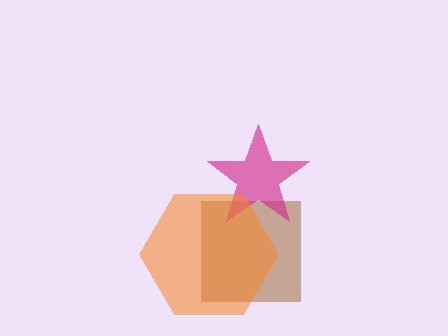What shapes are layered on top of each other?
The layered shapes are: a brown square, a magenta star, an orange hexagon.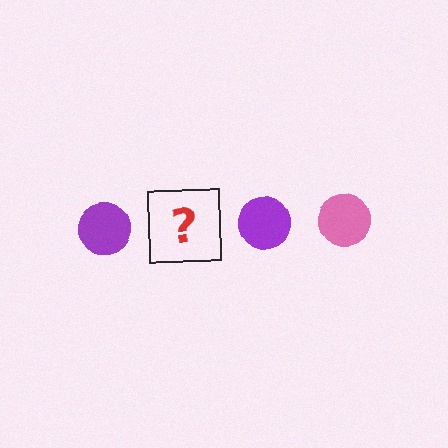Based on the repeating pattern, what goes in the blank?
The blank should be a pink circle.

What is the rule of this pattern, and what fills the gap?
The rule is that the pattern cycles through purple, pink circles. The gap should be filled with a pink circle.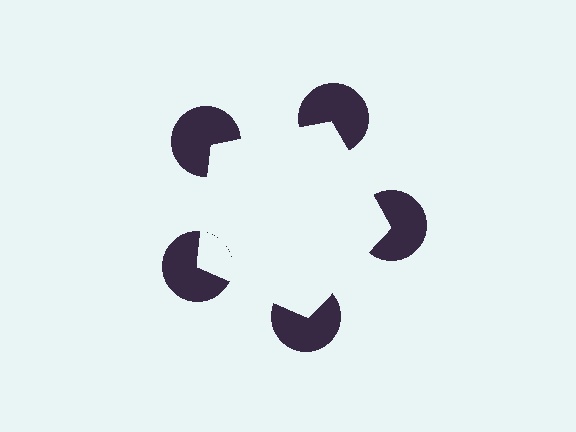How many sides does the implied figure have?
5 sides.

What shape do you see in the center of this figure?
An illusory pentagon — its edges are inferred from the aligned wedge cuts in the pac-man discs, not physically drawn.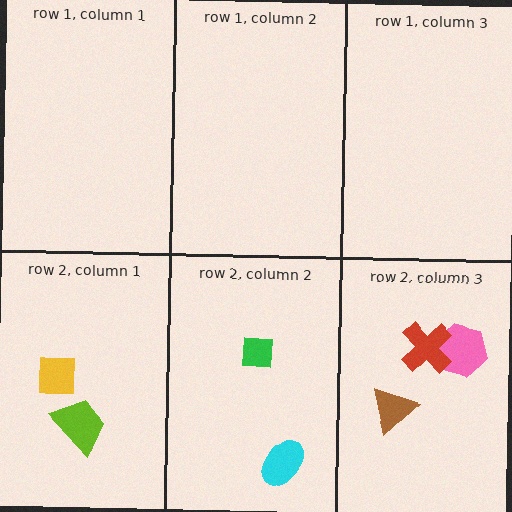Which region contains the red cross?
The row 2, column 3 region.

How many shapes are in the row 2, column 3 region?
3.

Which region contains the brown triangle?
The row 2, column 3 region.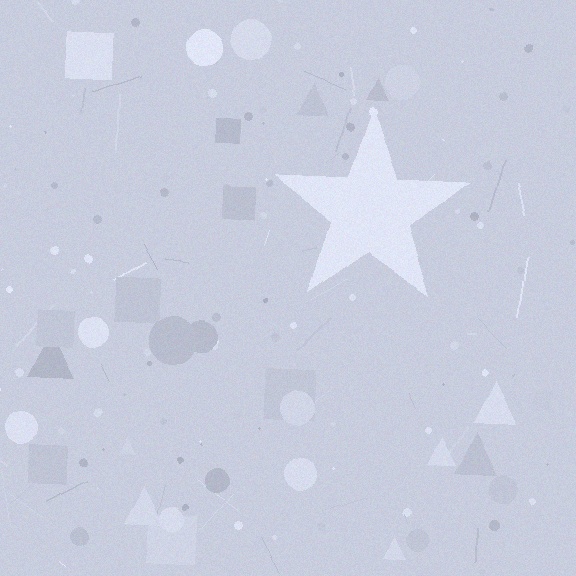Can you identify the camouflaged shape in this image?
The camouflaged shape is a star.